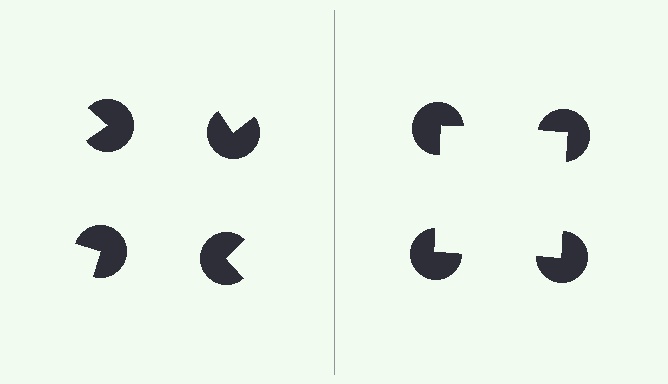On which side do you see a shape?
An illusory square appears on the right side. On the left side the wedge cuts are rotated, so no coherent shape forms.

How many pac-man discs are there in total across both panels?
8 — 4 on each side.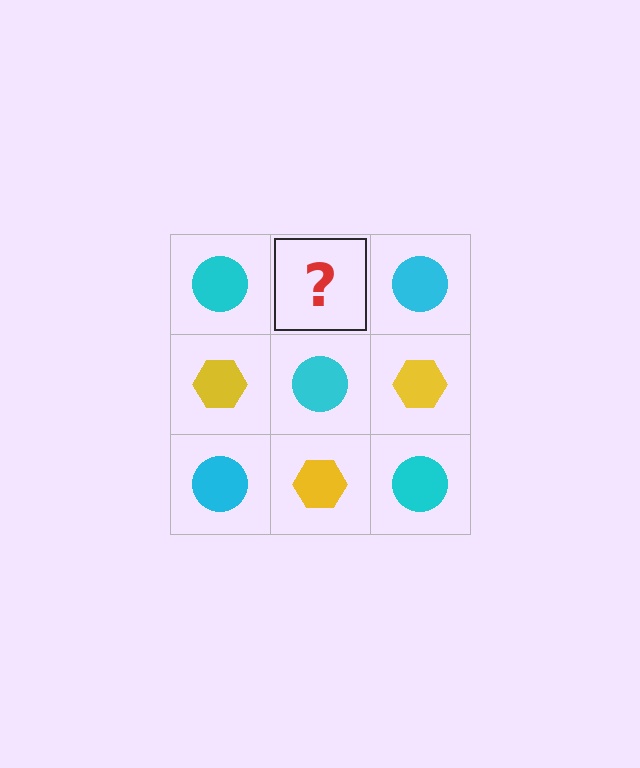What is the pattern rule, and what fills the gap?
The rule is that it alternates cyan circle and yellow hexagon in a checkerboard pattern. The gap should be filled with a yellow hexagon.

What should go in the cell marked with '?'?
The missing cell should contain a yellow hexagon.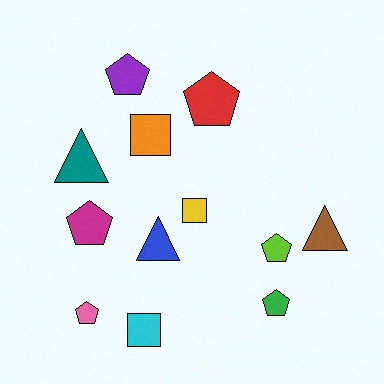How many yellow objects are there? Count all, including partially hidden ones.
There is 1 yellow object.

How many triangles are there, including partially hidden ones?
There are 3 triangles.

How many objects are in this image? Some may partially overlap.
There are 12 objects.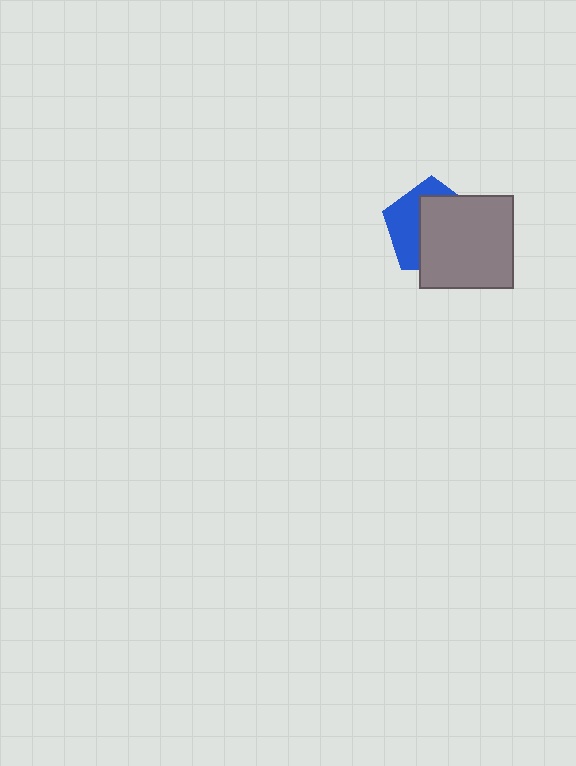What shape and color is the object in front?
The object in front is a gray square.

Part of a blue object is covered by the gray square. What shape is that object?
It is a pentagon.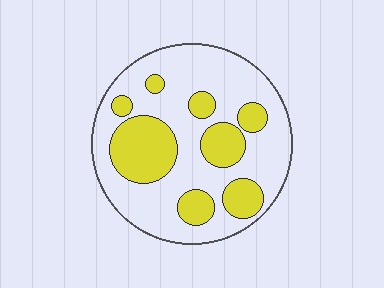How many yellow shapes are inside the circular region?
8.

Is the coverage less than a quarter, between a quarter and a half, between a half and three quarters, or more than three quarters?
Between a quarter and a half.